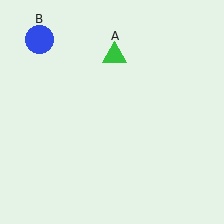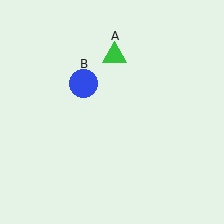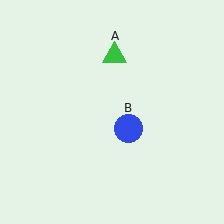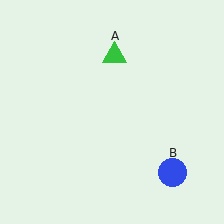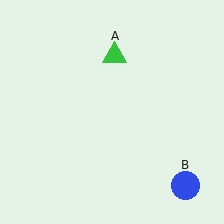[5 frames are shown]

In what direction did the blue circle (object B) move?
The blue circle (object B) moved down and to the right.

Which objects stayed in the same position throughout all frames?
Green triangle (object A) remained stationary.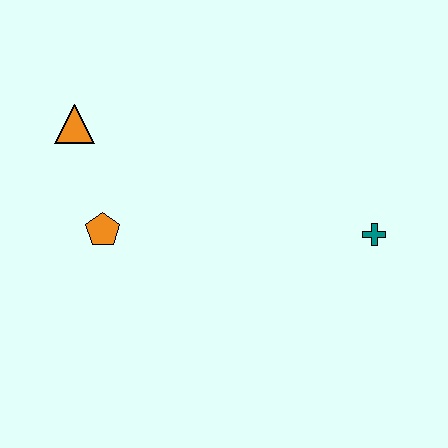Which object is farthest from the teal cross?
The orange triangle is farthest from the teal cross.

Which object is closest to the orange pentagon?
The orange triangle is closest to the orange pentagon.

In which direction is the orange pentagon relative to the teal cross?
The orange pentagon is to the left of the teal cross.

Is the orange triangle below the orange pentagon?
No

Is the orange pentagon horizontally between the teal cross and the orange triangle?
Yes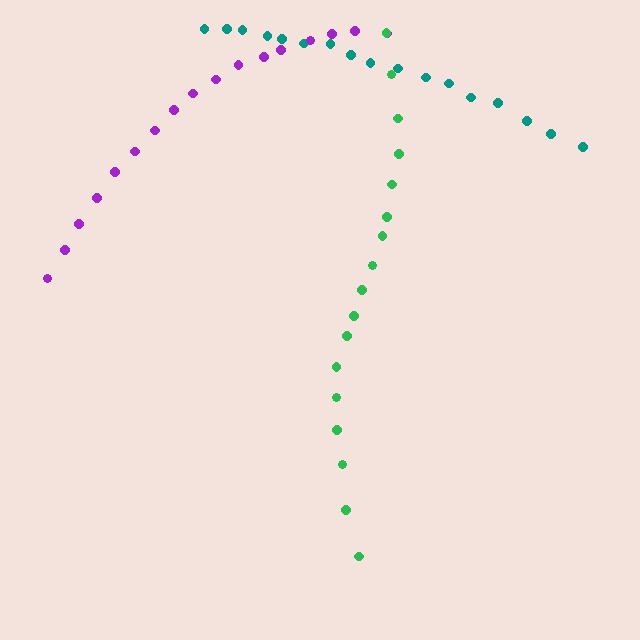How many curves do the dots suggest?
There are 3 distinct paths.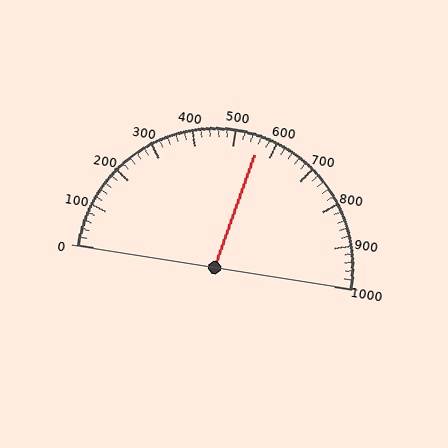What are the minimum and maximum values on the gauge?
The gauge ranges from 0 to 1000.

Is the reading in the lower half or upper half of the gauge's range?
The reading is in the upper half of the range (0 to 1000).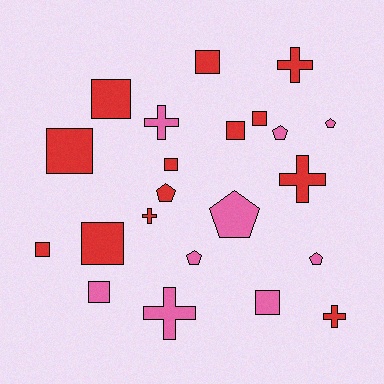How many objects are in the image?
There are 22 objects.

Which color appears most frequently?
Red, with 13 objects.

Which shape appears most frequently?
Square, with 10 objects.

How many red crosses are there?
There are 4 red crosses.